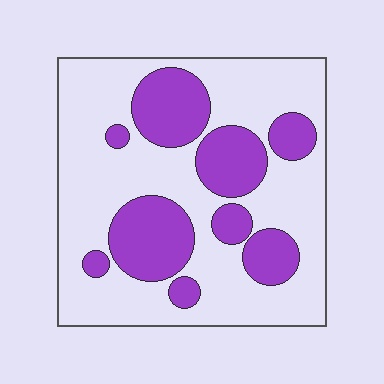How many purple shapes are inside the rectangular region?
9.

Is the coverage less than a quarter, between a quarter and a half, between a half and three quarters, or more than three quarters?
Between a quarter and a half.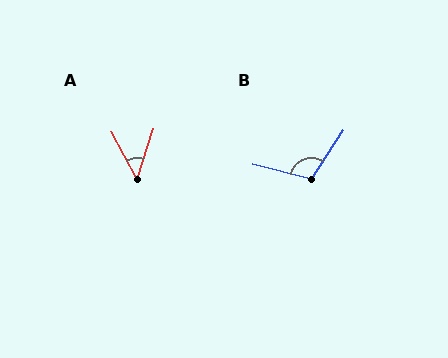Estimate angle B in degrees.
Approximately 110 degrees.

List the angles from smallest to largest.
A (47°), B (110°).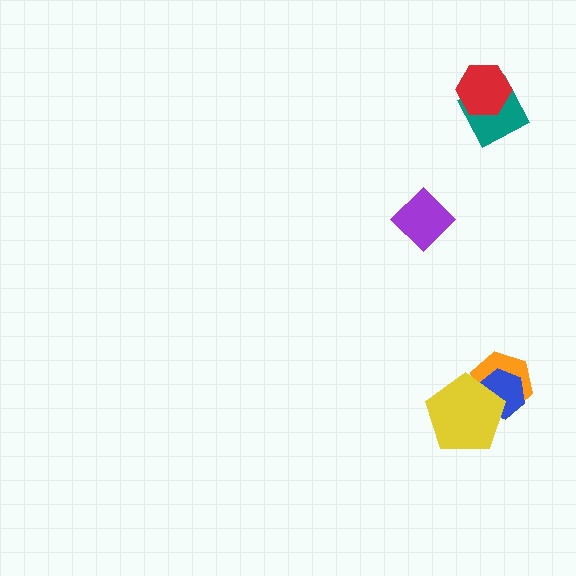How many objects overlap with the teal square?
1 object overlaps with the teal square.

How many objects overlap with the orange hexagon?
2 objects overlap with the orange hexagon.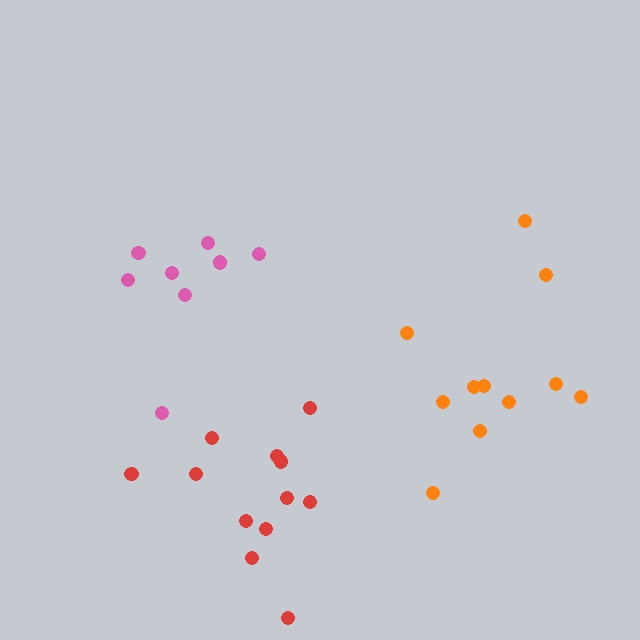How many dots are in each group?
Group 1: 12 dots, Group 2: 11 dots, Group 3: 8 dots (31 total).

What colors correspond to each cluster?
The clusters are colored: red, orange, pink.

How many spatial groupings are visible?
There are 3 spatial groupings.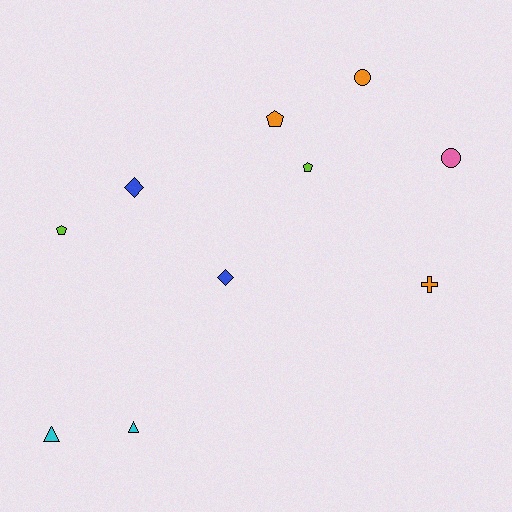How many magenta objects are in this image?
There are no magenta objects.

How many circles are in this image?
There are 2 circles.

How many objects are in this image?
There are 10 objects.